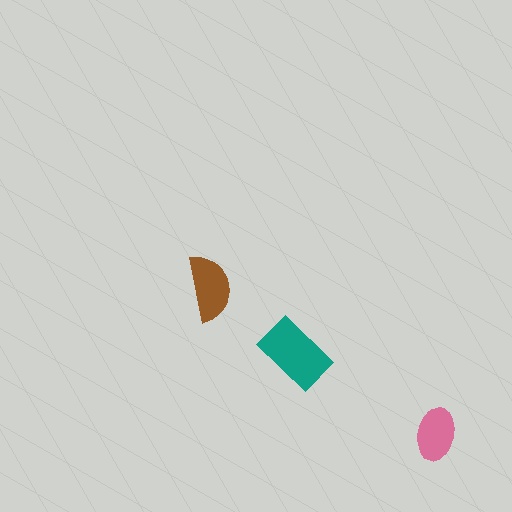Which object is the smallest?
The pink ellipse.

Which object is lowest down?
The pink ellipse is bottommost.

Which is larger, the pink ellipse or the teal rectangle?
The teal rectangle.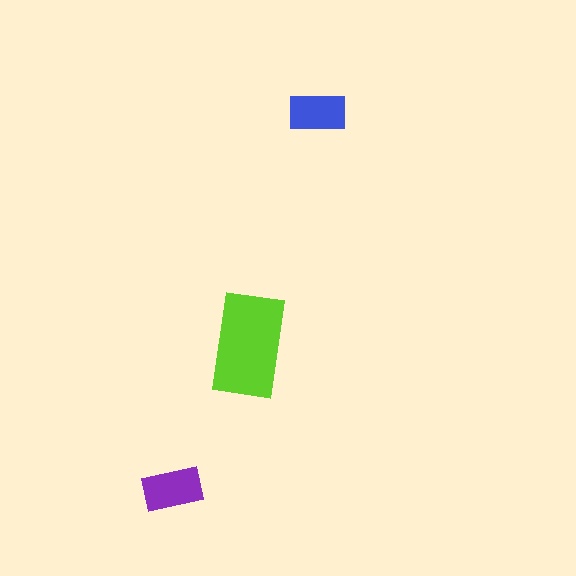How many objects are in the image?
There are 3 objects in the image.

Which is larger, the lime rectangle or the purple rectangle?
The lime one.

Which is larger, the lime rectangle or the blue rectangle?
The lime one.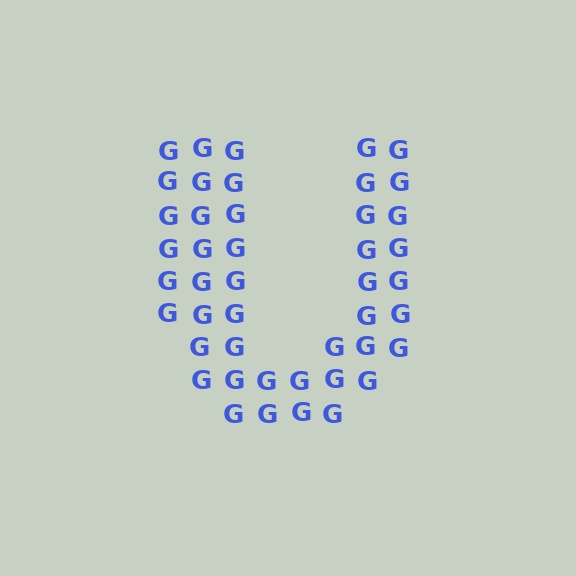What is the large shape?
The large shape is the letter U.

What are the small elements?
The small elements are letter G's.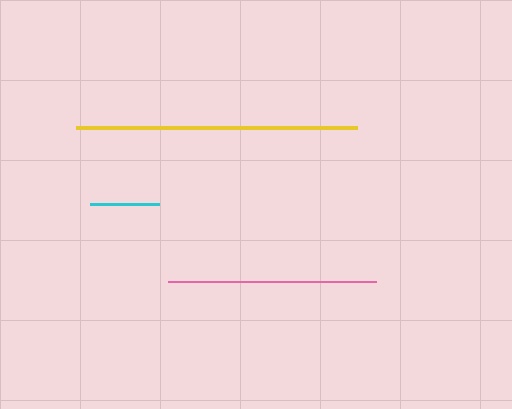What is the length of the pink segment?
The pink segment is approximately 209 pixels long.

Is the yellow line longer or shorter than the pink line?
The yellow line is longer than the pink line.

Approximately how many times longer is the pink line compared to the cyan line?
The pink line is approximately 3.0 times the length of the cyan line.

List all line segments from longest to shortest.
From longest to shortest: yellow, pink, cyan.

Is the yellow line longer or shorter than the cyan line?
The yellow line is longer than the cyan line.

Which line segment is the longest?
The yellow line is the longest at approximately 281 pixels.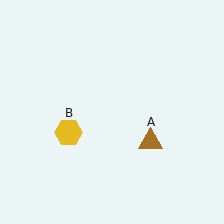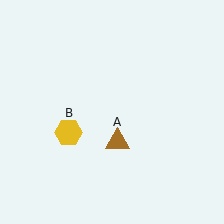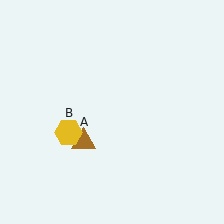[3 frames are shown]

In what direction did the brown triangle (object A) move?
The brown triangle (object A) moved left.